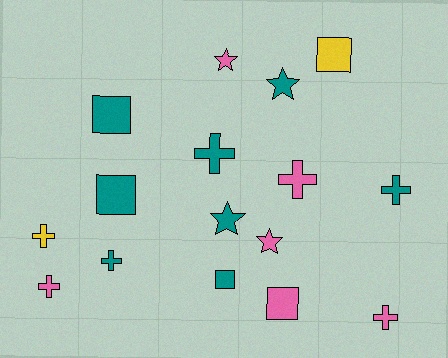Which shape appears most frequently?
Cross, with 7 objects.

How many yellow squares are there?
There is 1 yellow square.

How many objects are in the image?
There are 16 objects.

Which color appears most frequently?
Teal, with 8 objects.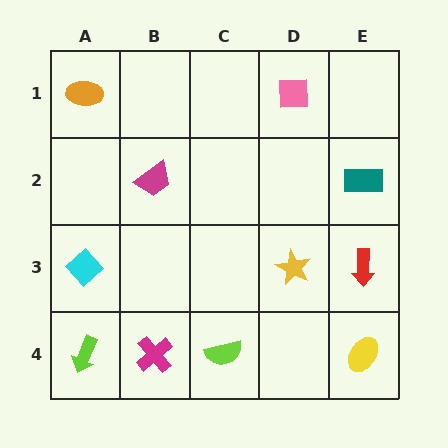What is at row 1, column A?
An orange ellipse.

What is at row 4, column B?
A magenta cross.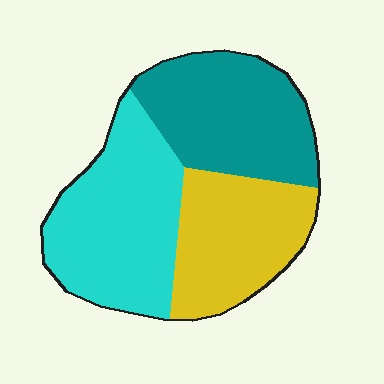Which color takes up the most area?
Cyan, at roughly 40%.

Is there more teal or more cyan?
Cyan.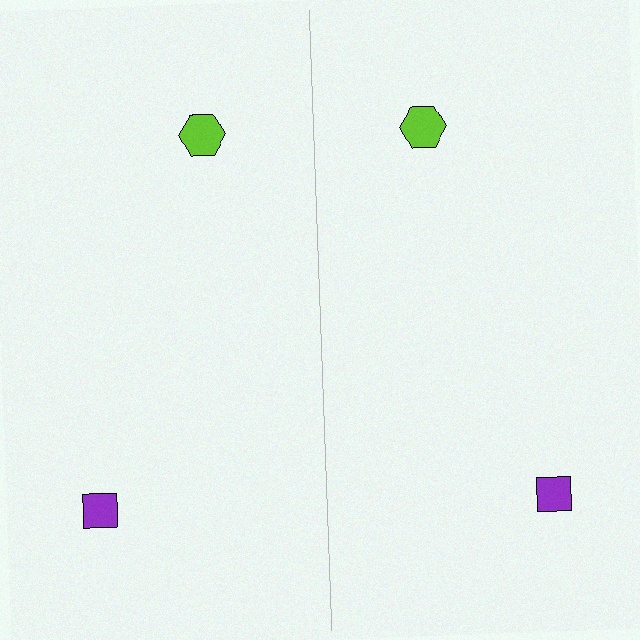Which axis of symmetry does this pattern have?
The pattern has a vertical axis of symmetry running through the center of the image.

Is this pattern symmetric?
Yes, this pattern has bilateral (reflection) symmetry.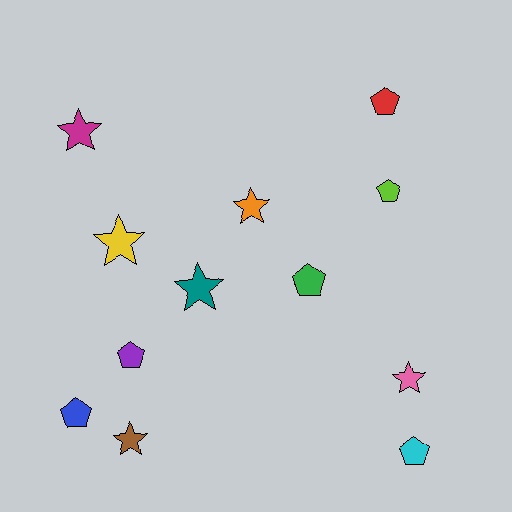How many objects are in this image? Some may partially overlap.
There are 12 objects.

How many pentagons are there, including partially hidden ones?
There are 6 pentagons.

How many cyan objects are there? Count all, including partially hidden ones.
There is 1 cyan object.